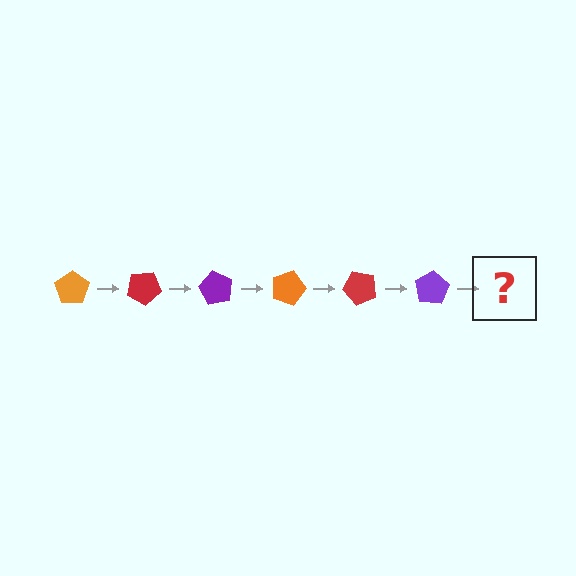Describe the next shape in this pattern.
It should be an orange pentagon, rotated 180 degrees from the start.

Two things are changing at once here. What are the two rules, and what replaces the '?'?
The two rules are that it rotates 30 degrees each step and the color cycles through orange, red, and purple. The '?' should be an orange pentagon, rotated 180 degrees from the start.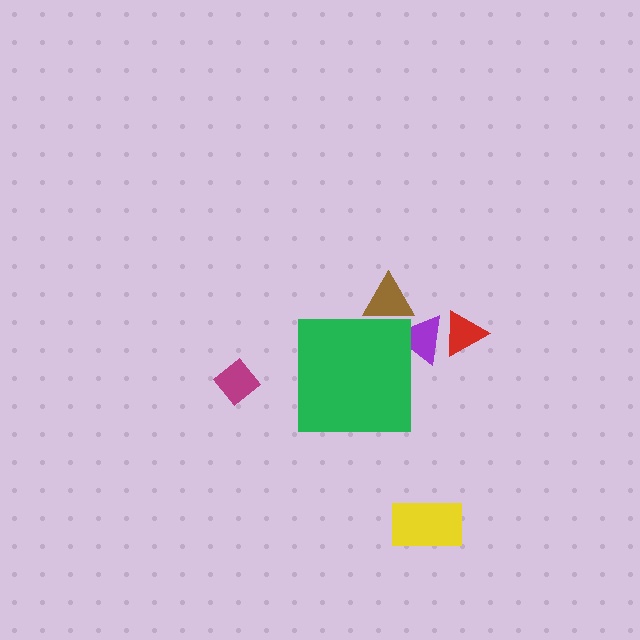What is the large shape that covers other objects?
A green square.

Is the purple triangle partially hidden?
Yes, the purple triangle is partially hidden behind the green square.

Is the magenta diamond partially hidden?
No, the magenta diamond is fully visible.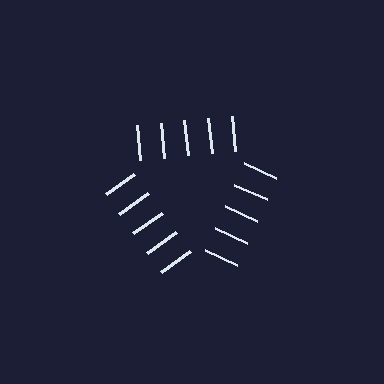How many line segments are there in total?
15 — 5 along each of the 3 edges.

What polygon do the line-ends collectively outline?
An illusory triangle — the line segments terminate on its edges but no continuous stroke is drawn.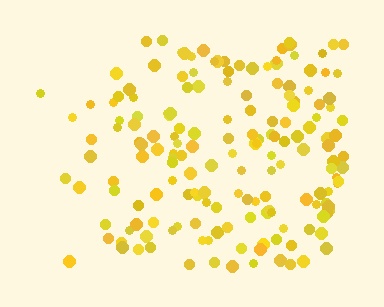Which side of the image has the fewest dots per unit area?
The left.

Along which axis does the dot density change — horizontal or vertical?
Horizontal.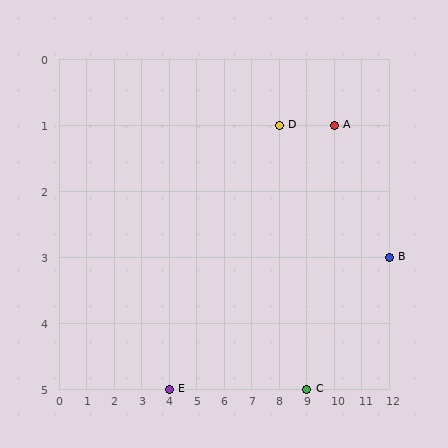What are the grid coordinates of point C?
Point C is at grid coordinates (9, 5).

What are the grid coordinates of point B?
Point B is at grid coordinates (12, 3).